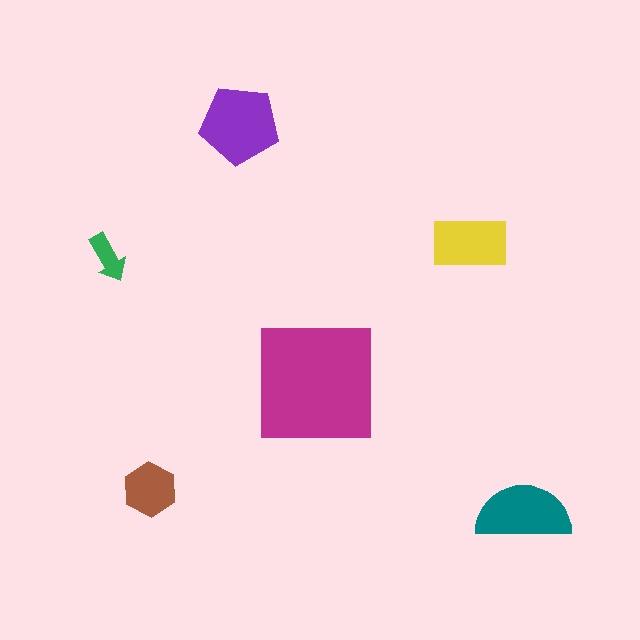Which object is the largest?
The magenta square.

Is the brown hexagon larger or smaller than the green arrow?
Larger.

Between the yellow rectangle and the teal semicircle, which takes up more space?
The teal semicircle.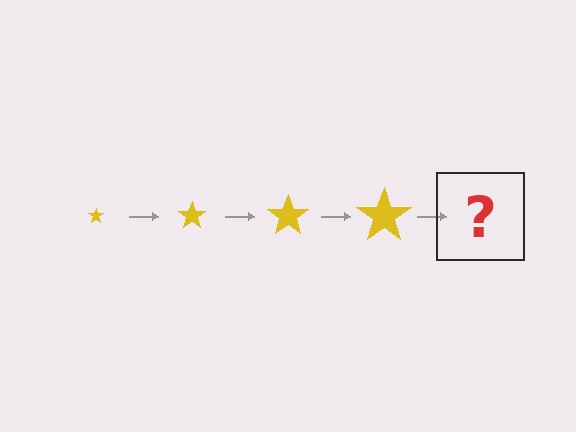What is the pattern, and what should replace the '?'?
The pattern is that the star gets progressively larger each step. The '?' should be a yellow star, larger than the previous one.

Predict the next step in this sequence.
The next step is a yellow star, larger than the previous one.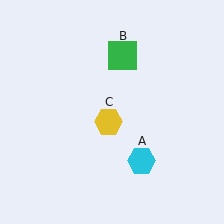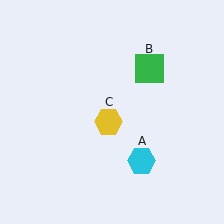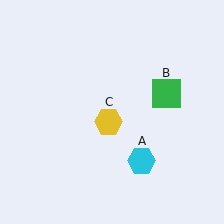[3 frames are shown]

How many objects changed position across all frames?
1 object changed position: green square (object B).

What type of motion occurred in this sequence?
The green square (object B) rotated clockwise around the center of the scene.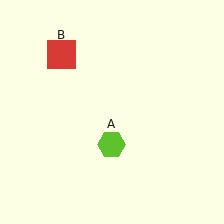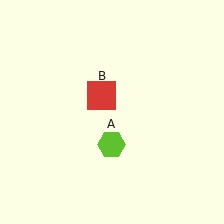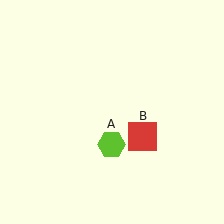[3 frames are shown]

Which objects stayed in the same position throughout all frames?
Lime hexagon (object A) remained stationary.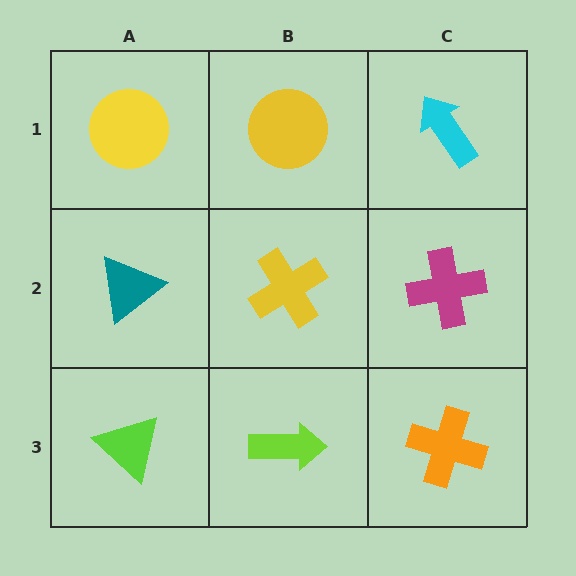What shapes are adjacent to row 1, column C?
A magenta cross (row 2, column C), a yellow circle (row 1, column B).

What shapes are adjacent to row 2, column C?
A cyan arrow (row 1, column C), an orange cross (row 3, column C), a yellow cross (row 2, column B).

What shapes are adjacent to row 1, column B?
A yellow cross (row 2, column B), a yellow circle (row 1, column A), a cyan arrow (row 1, column C).